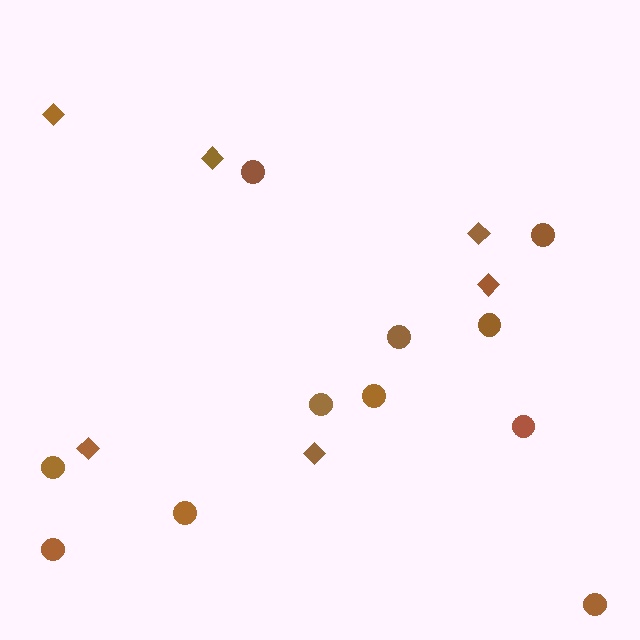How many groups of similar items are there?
There are 2 groups: one group of diamonds (6) and one group of circles (11).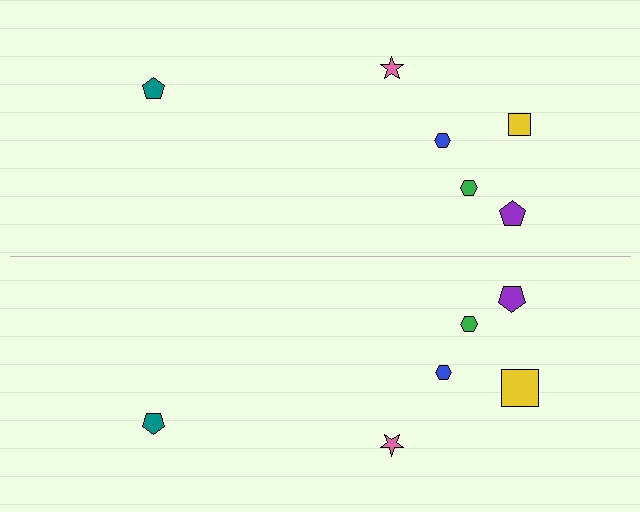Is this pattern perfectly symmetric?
No, the pattern is not perfectly symmetric. The yellow square on the bottom side has a different size than its mirror counterpart.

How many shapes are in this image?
There are 12 shapes in this image.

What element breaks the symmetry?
The yellow square on the bottom side has a different size than its mirror counterpart.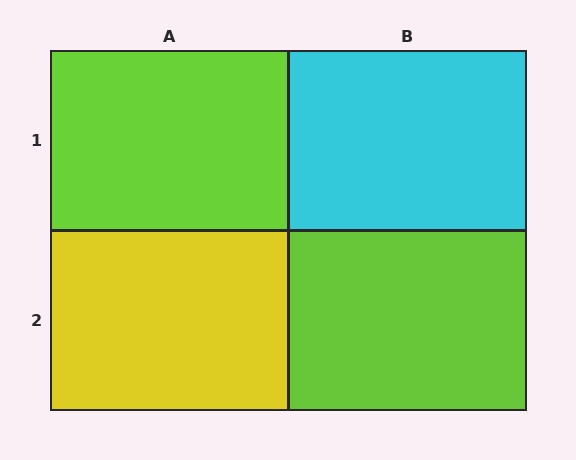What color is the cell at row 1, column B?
Cyan.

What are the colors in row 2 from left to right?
Yellow, lime.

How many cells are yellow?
1 cell is yellow.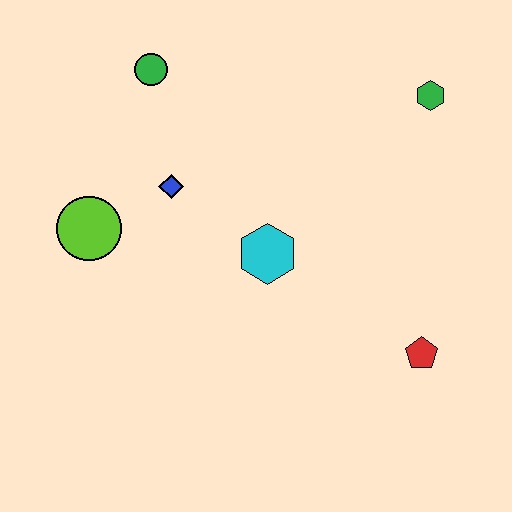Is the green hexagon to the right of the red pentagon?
Yes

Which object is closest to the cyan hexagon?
The blue diamond is closest to the cyan hexagon.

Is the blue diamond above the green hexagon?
No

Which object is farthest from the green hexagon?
The lime circle is farthest from the green hexagon.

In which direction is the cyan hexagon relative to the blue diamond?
The cyan hexagon is to the right of the blue diamond.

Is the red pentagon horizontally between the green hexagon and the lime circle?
Yes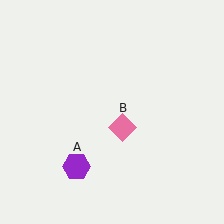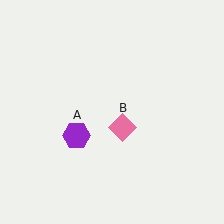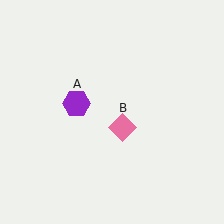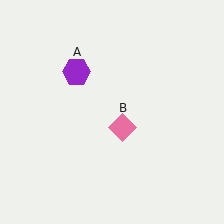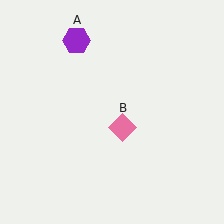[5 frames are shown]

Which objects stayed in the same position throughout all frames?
Pink diamond (object B) remained stationary.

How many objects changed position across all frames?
1 object changed position: purple hexagon (object A).